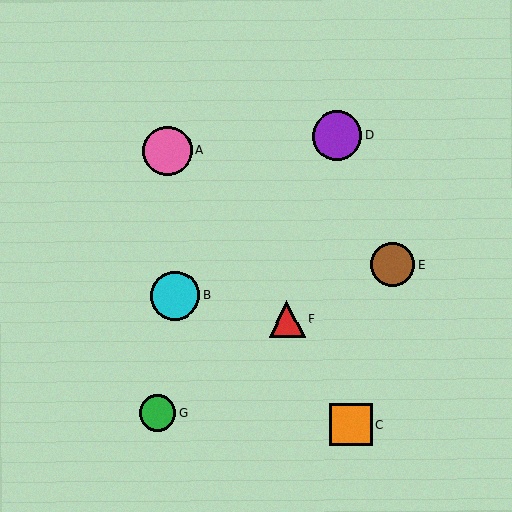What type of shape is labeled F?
Shape F is a red triangle.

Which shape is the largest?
The pink circle (labeled A) is the largest.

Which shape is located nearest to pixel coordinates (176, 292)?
The cyan circle (labeled B) at (176, 295) is nearest to that location.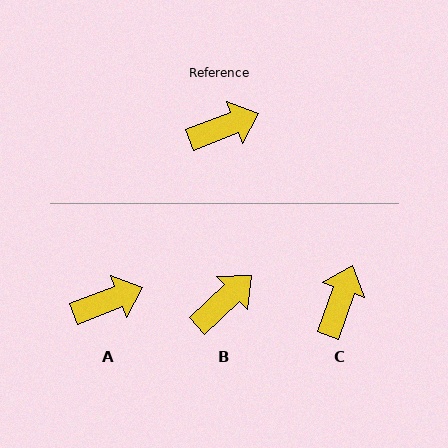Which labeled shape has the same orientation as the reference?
A.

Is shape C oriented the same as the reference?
No, it is off by about 49 degrees.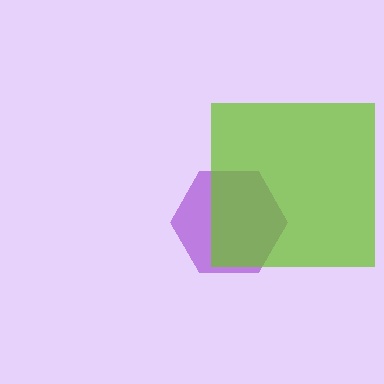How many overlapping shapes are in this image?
There are 2 overlapping shapes in the image.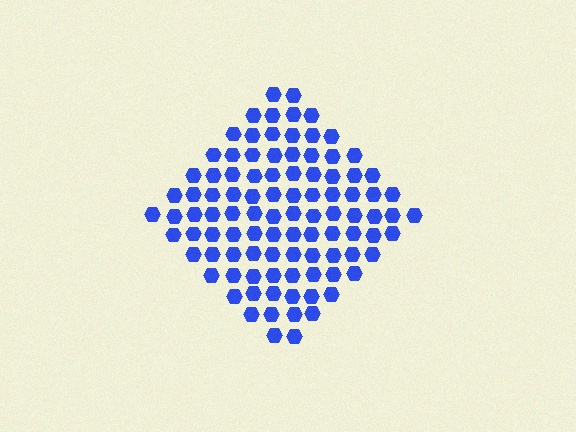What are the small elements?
The small elements are hexagons.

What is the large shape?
The large shape is a diamond.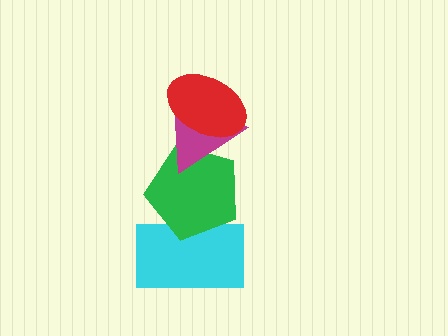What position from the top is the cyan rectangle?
The cyan rectangle is 4th from the top.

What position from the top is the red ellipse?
The red ellipse is 1st from the top.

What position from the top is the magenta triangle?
The magenta triangle is 2nd from the top.